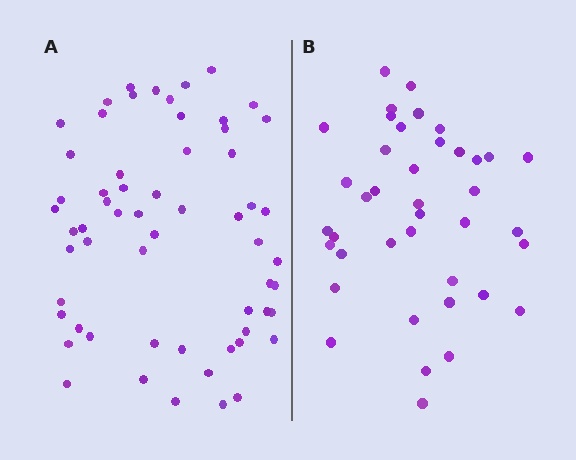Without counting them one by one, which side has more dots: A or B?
Region A (the left region) has more dots.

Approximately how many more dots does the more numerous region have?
Region A has approximately 20 more dots than region B.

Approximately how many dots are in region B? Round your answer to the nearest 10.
About 40 dots.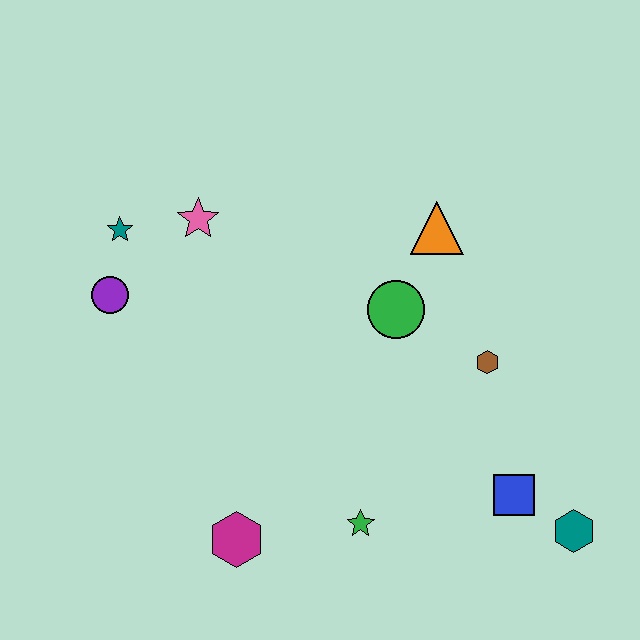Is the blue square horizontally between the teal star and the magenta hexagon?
No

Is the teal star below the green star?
No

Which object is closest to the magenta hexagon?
The green star is closest to the magenta hexagon.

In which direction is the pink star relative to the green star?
The pink star is above the green star.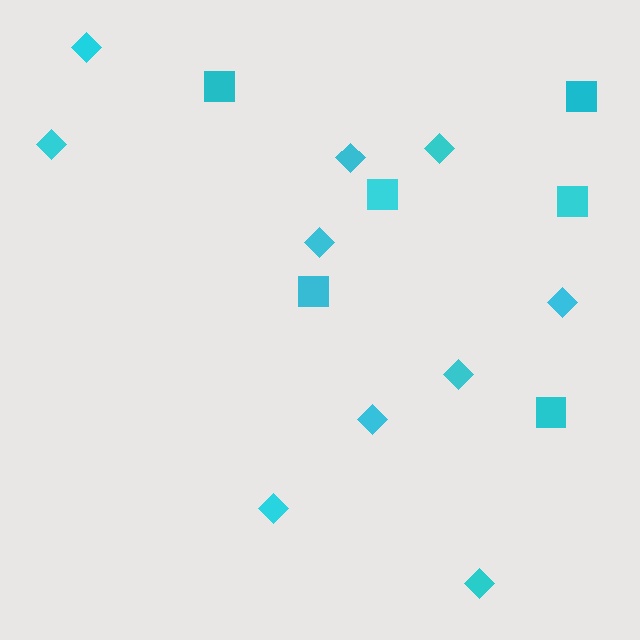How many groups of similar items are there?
There are 2 groups: one group of diamonds (10) and one group of squares (6).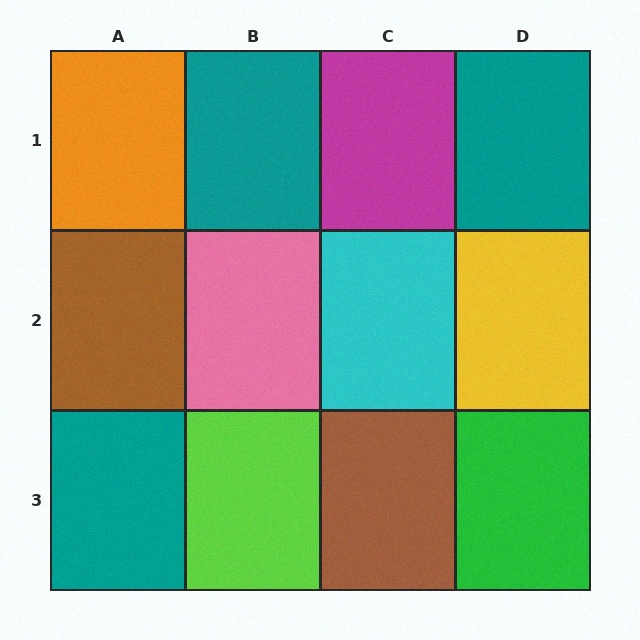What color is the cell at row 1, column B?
Teal.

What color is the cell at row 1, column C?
Magenta.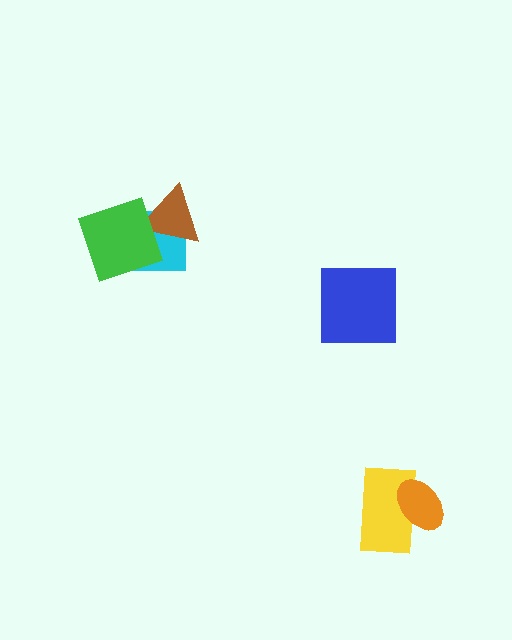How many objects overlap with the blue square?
0 objects overlap with the blue square.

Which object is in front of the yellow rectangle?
The orange ellipse is in front of the yellow rectangle.